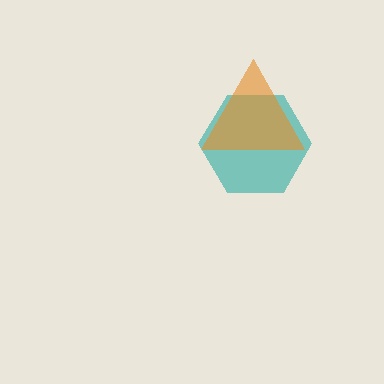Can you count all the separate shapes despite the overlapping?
Yes, there are 2 separate shapes.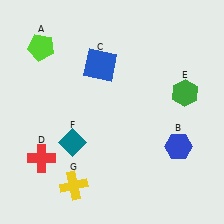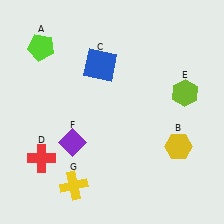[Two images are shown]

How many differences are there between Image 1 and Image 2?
There are 3 differences between the two images.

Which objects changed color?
B changed from blue to yellow. E changed from green to lime. F changed from teal to purple.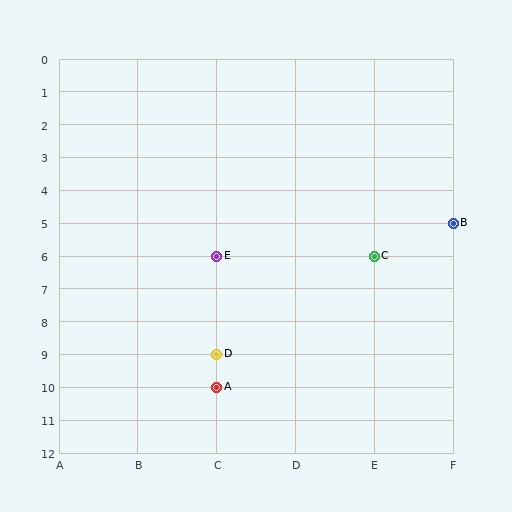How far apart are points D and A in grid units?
Points D and A are 1 row apart.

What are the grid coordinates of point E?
Point E is at grid coordinates (C, 6).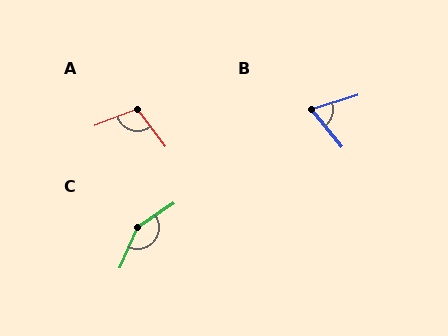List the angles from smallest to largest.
B (68°), A (106°), C (148°).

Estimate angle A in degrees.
Approximately 106 degrees.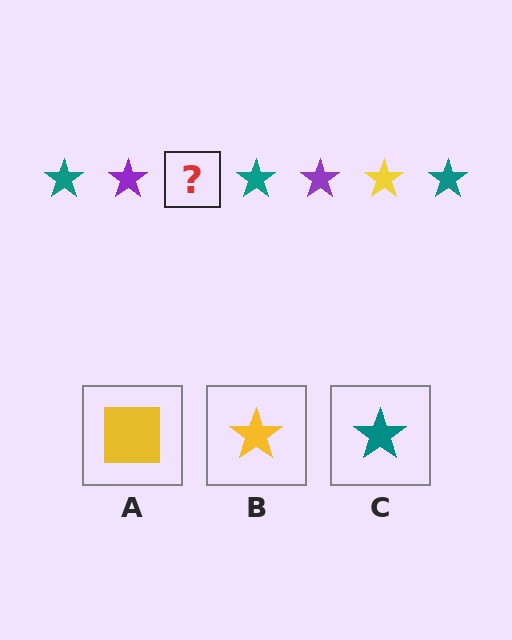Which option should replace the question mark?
Option B.